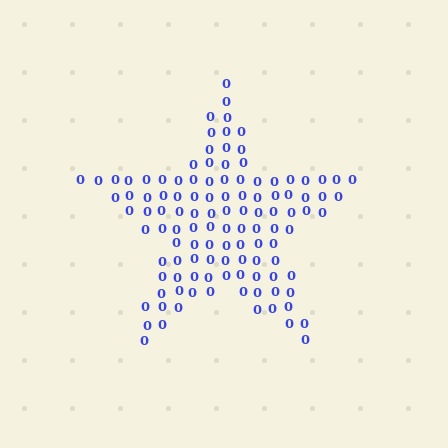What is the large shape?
The large shape is a star.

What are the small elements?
The small elements are digit 0's.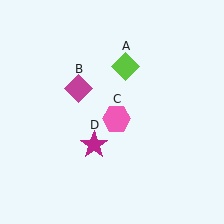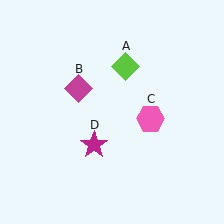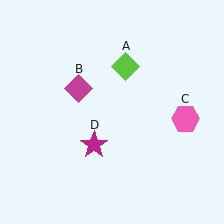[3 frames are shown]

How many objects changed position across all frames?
1 object changed position: pink hexagon (object C).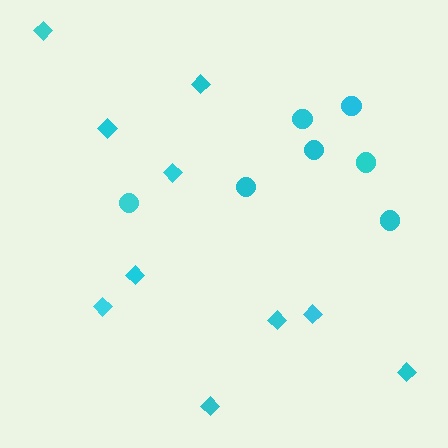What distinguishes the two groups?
There are 2 groups: one group of circles (7) and one group of diamonds (10).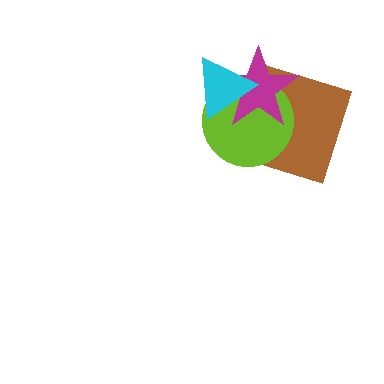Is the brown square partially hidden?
Yes, it is partially covered by another shape.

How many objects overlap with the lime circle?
3 objects overlap with the lime circle.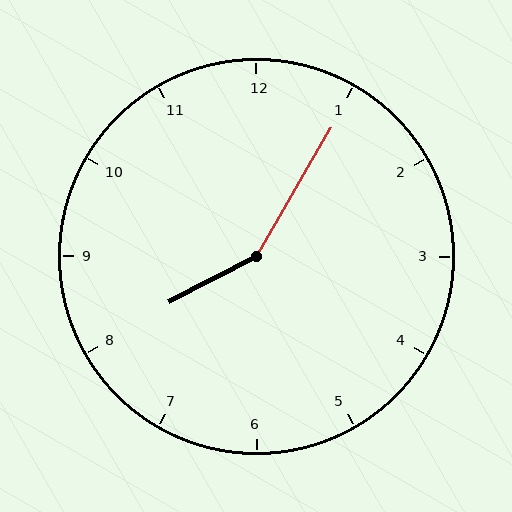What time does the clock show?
8:05.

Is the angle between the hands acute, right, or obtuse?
It is obtuse.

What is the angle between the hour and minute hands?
Approximately 148 degrees.